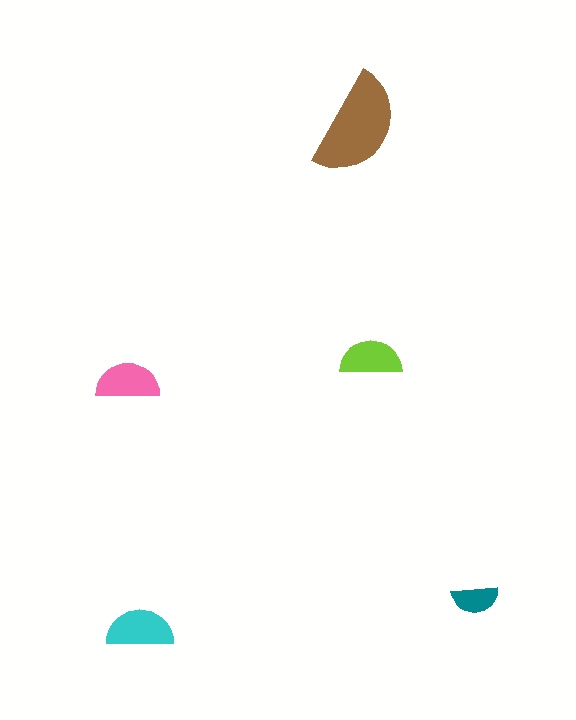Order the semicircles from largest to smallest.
the brown one, the cyan one, the pink one, the lime one, the teal one.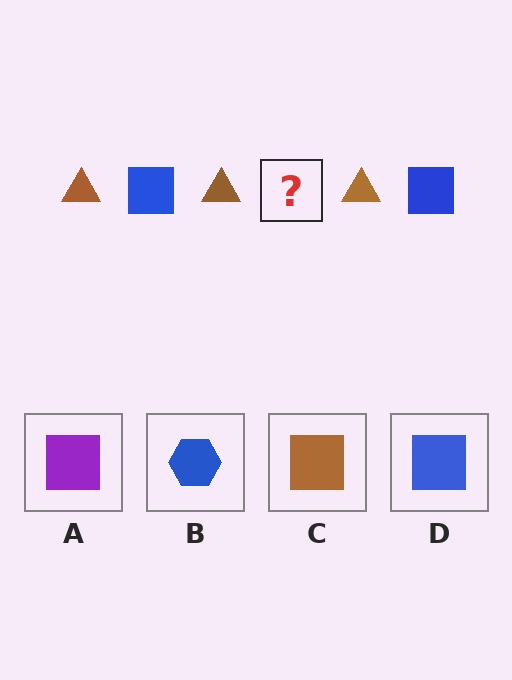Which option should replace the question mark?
Option D.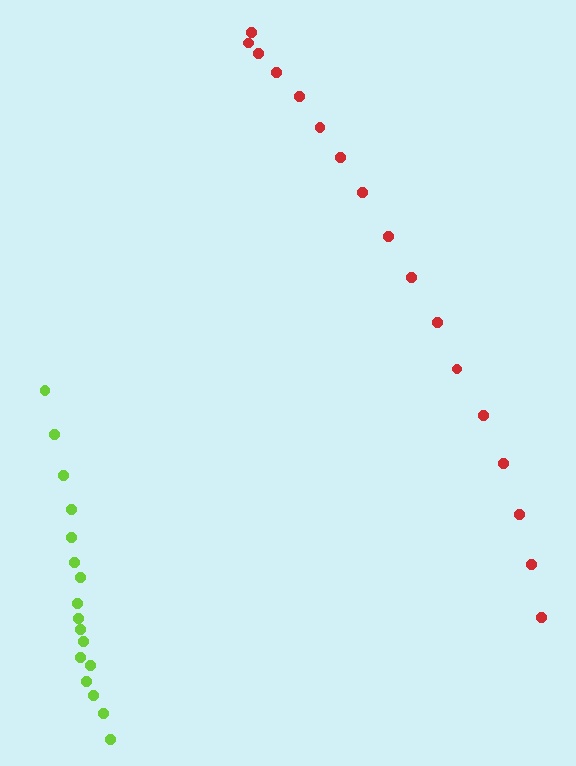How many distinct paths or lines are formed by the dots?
There are 2 distinct paths.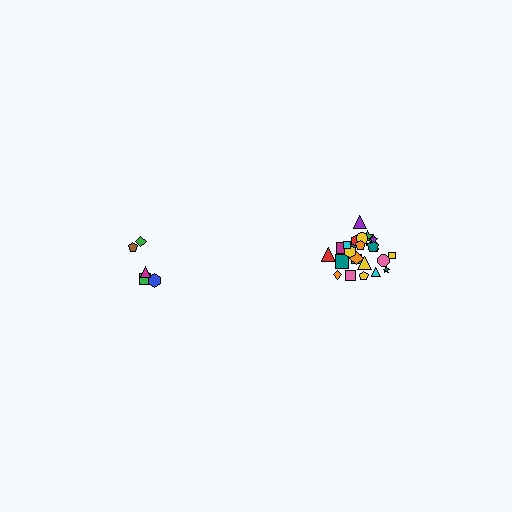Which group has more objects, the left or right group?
The right group.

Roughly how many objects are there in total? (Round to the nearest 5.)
Roughly 30 objects in total.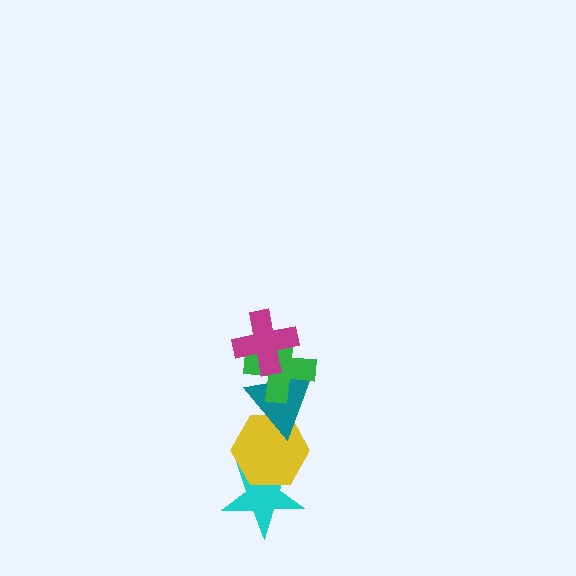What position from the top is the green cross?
The green cross is 2nd from the top.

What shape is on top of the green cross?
The magenta cross is on top of the green cross.